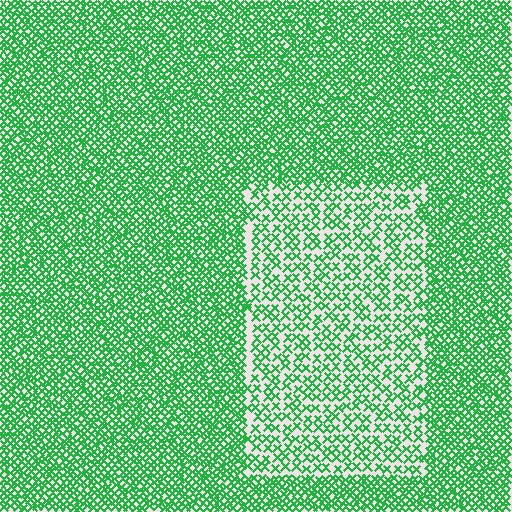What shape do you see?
I see a rectangle.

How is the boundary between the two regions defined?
The boundary is defined by a change in element density (approximately 2.1x ratio). All elements are the same color, size, and shape.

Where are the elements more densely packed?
The elements are more densely packed outside the rectangle boundary.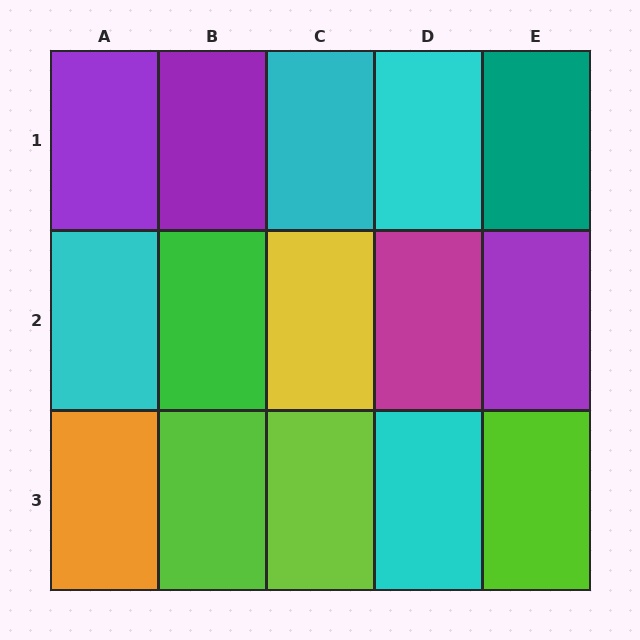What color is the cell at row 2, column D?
Magenta.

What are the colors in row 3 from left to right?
Orange, lime, lime, cyan, lime.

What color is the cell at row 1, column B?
Purple.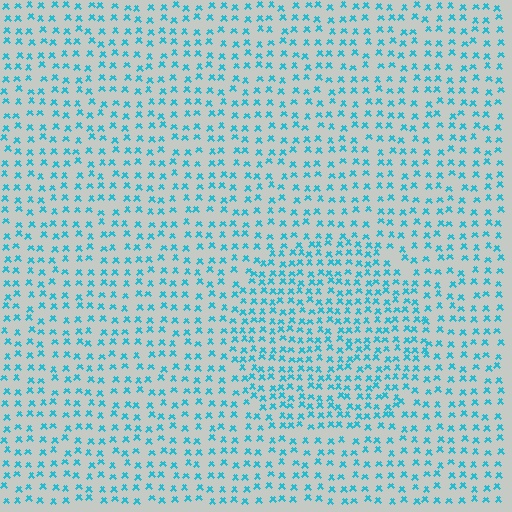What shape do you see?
I see a circle.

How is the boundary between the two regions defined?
The boundary is defined by a change in element density (approximately 1.6x ratio). All elements are the same color, size, and shape.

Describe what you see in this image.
The image contains small cyan elements arranged at two different densities. A circle-shaped region is visible where the elements are more densely packed than the surrounding area.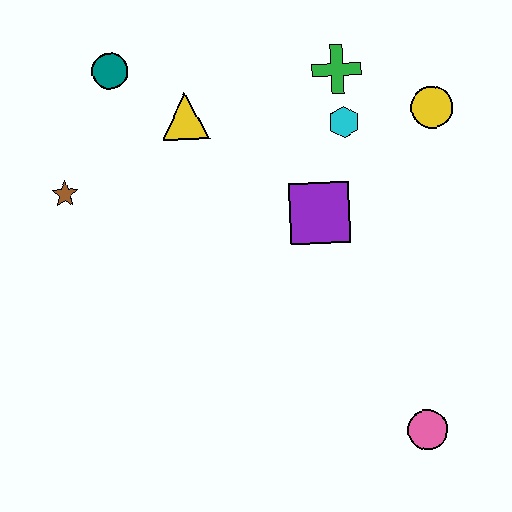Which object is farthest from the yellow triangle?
The pink circle is farthest from the yellow triangle.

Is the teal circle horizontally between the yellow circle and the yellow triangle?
No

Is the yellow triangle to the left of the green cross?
Yes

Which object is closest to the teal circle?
The yellow triangle is closest to the teal circle.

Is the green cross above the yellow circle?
Yes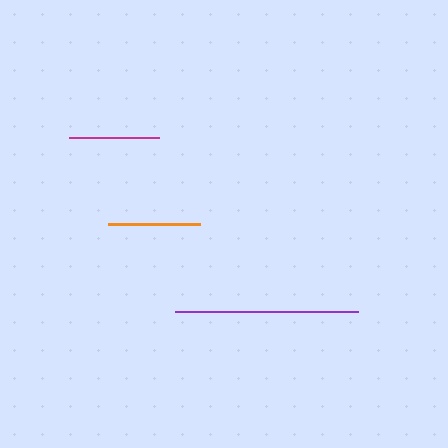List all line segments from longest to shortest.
From longest to shortest: purple, orange, magenta.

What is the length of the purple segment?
The purple segment is approximately 182 pixels long.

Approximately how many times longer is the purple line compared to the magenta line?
The purple line is approximately 2.0 times the length of the magenta line.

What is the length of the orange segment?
The orange segment is approximately 92 pixels long.